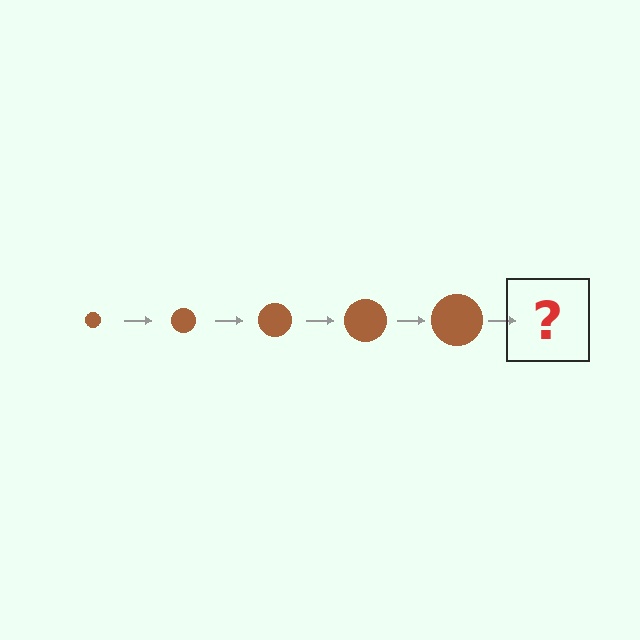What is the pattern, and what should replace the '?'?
The pattern is that the circle gets progressively larger each step. The '?' should be a brown circle, larger than the previous one.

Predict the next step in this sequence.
The next step is a brown circle, larger than the previous one.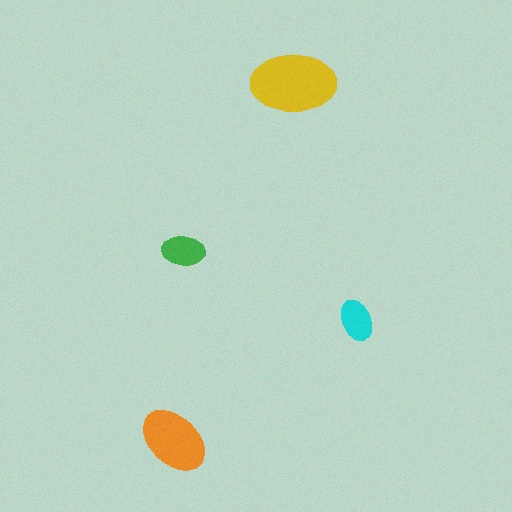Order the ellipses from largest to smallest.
the yellow one, the orange one, the green one, the cyan one.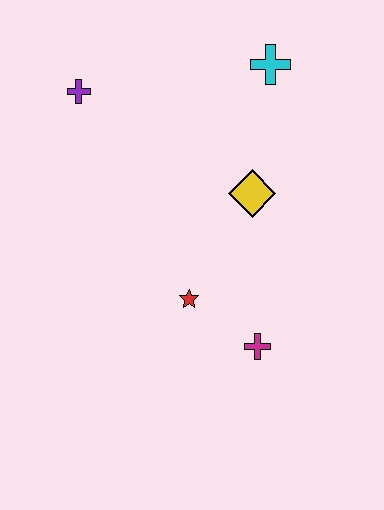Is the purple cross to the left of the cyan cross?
Yes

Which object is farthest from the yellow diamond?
The purple cross is farthest from the yellow diamond.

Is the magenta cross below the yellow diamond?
Yes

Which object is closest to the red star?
The magenta cross is closest to the red star.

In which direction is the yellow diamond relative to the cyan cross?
The yellow diamond is below the cyan cross.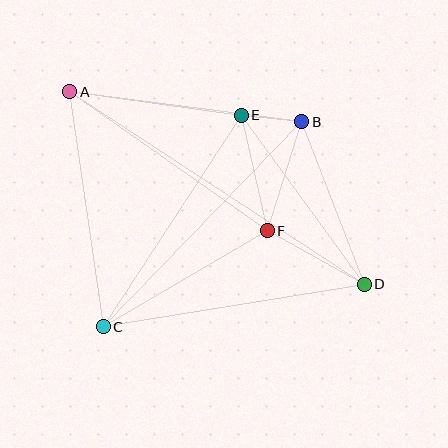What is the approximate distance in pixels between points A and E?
The distance between A and E is approximately 173 pixels.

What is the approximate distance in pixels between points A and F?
The distance between A and F is approximately 241 pixels.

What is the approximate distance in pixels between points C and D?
The distance between C and D is approximately 264 pixels.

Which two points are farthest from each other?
Points A and D are farthest from each other.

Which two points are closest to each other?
Points B and E are closest to each other.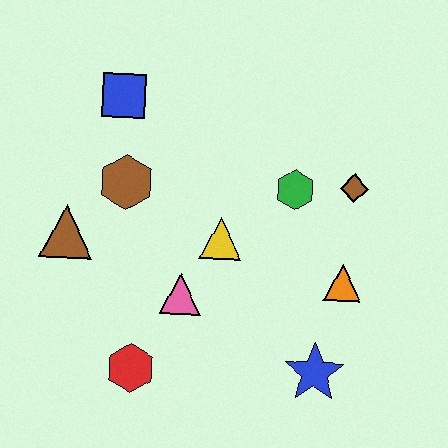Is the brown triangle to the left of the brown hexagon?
Yes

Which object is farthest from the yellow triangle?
The blue square is farthest from the yellow triangle.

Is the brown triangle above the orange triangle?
Yes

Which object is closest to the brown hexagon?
The brown triangle is closest to the brown hexagon.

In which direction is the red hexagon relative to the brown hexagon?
The red hexagon is below the brown hexagon.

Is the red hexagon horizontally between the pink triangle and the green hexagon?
No